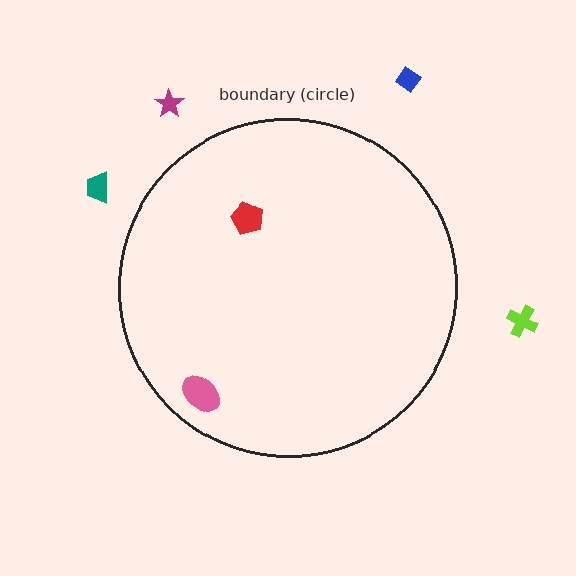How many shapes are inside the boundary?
2 inside, 4 outside.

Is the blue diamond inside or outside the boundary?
Outside.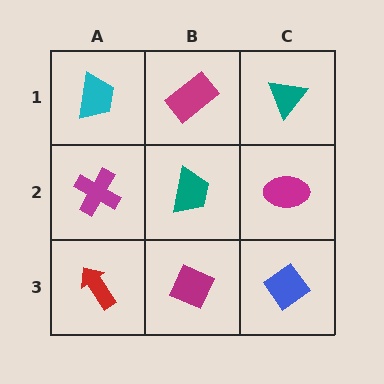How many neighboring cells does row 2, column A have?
3.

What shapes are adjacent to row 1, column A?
A magenta cross (row 2, column A), a magenta rectangle (row 1, column B).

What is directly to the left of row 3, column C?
A magenta diamond.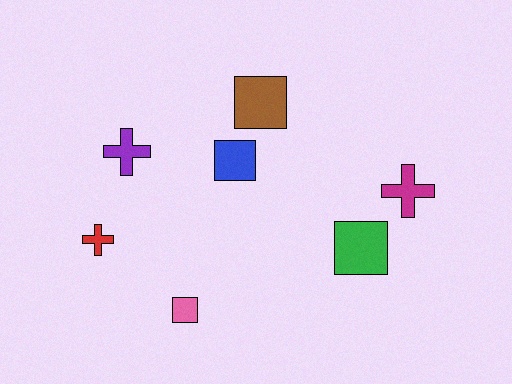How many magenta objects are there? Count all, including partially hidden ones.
There is 1 magenta object.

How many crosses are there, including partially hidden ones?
There are 3 crosses.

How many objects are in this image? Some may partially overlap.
There are 7 objects.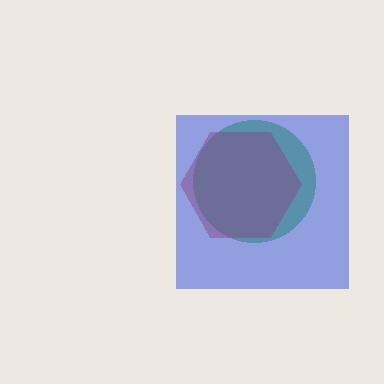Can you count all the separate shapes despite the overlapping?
Yes, there are 3 separate shapes.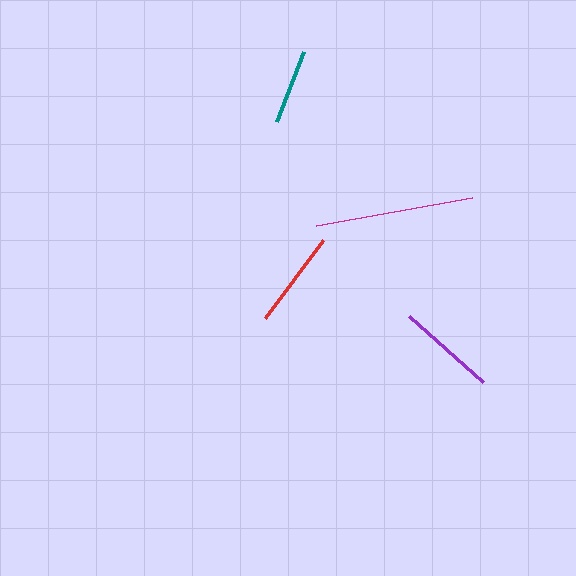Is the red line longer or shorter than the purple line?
The purple line is longer than the red line.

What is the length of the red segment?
The red segment is approximately 98 pixels long.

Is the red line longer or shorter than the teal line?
The red line is longer than the teal line.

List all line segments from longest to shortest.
From longest to shortest: magenta, purple, red, teal.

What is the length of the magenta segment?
The magenta segment is approximately 158 pixels long.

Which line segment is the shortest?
The teal line is the shortest at approximately 75 pixels.